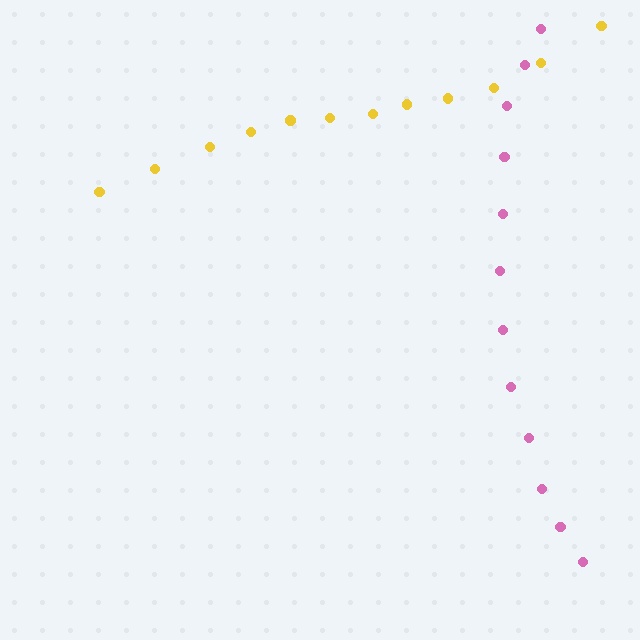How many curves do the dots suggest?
There are 2 distinct paths.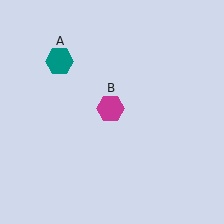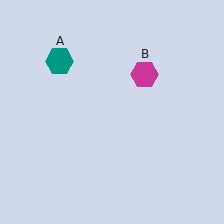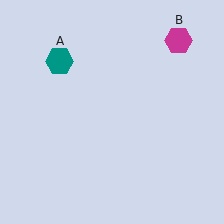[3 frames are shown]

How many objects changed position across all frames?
1 object changed position: magenta hexagon (object B).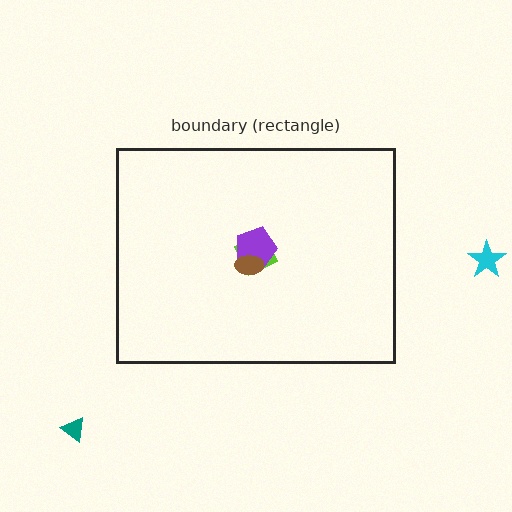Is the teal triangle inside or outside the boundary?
Outside.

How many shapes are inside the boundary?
3 inside, 2 outside.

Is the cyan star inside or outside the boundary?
Outside.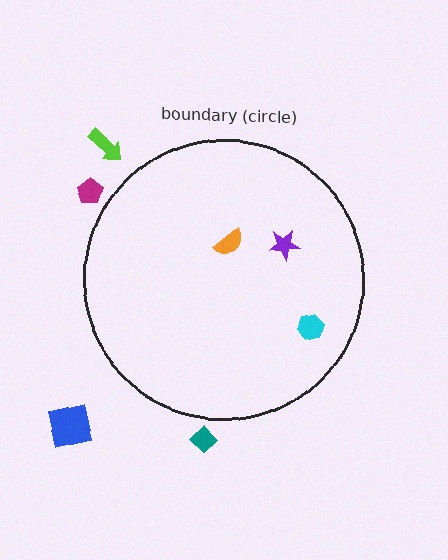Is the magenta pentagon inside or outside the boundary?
Outside.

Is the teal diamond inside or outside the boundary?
Outside.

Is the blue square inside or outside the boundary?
Outside.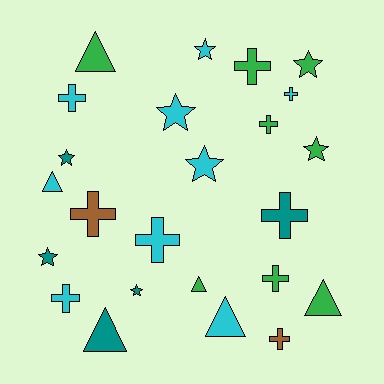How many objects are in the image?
There are 24 objects.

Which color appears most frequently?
Cyan, with 9 objects.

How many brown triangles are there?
There are no brown triangles.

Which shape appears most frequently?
Cross, with 10 objects.